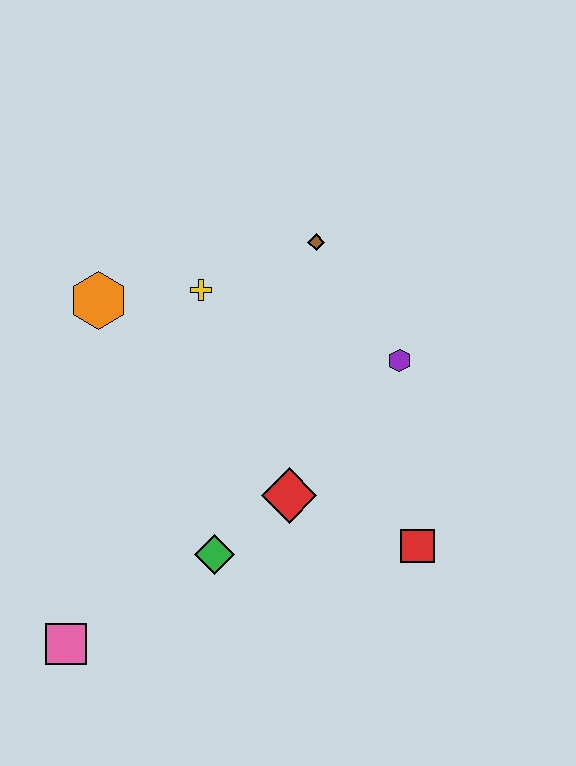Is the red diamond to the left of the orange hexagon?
No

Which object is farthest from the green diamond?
The brown diamond is farthest from the green diamond.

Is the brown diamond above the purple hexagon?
Yes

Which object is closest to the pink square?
The green diamond is closest to the pink square.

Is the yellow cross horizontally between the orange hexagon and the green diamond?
Yes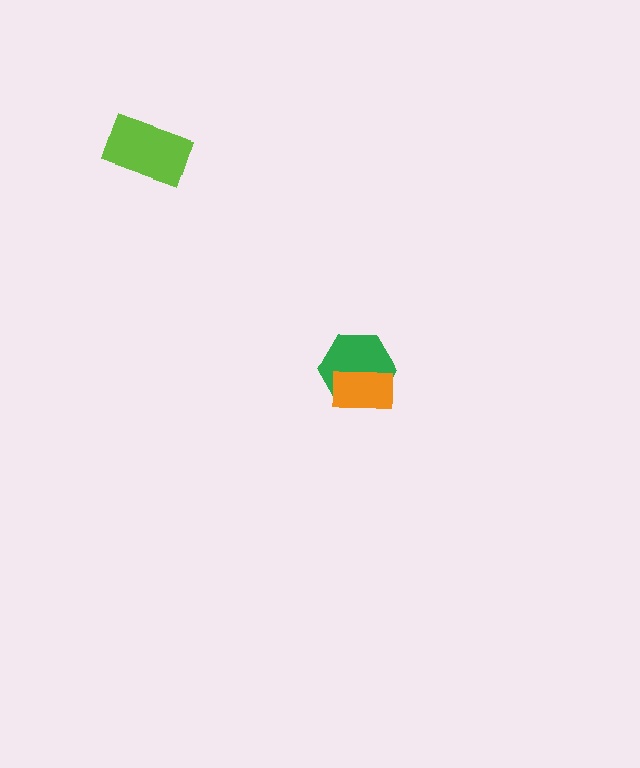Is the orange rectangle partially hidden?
No, no other shape covers it.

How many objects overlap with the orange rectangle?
1 object overlaps with the orange rectangle.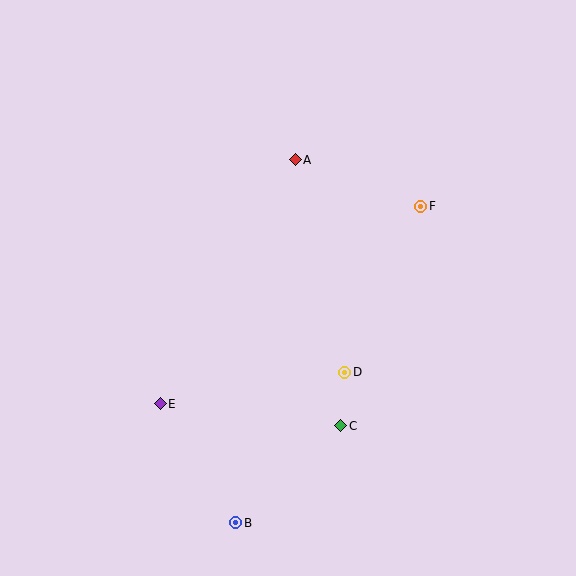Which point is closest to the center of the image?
Point D at (345, 372) is closest to the center.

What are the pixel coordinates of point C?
Point C is at (341, 426).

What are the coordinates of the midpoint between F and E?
The midpoint between F and E is at (290, 305).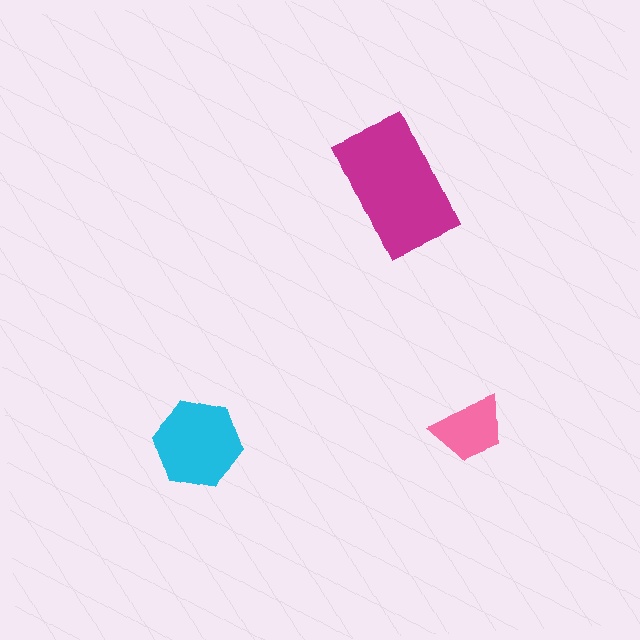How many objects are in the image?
There are 3 objects in the image.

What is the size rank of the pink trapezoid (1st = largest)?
3rd.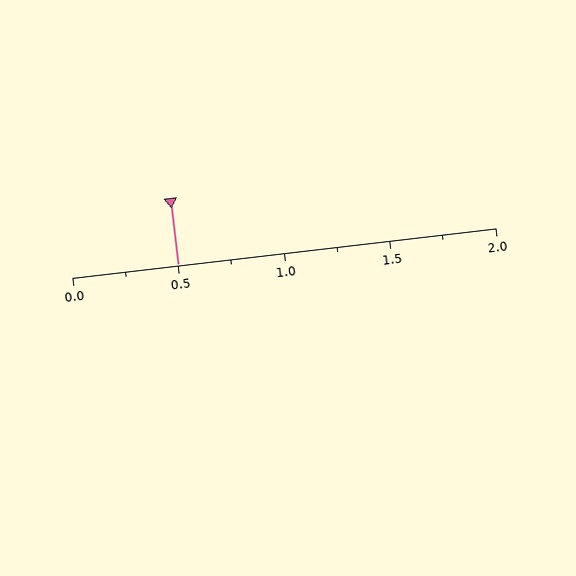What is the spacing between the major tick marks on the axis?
The major ticks are spaced 0.5 apart.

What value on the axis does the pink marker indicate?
The marker indicates approximately 0.5.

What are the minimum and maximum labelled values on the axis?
The axis runs from 0.0 to 2.0.